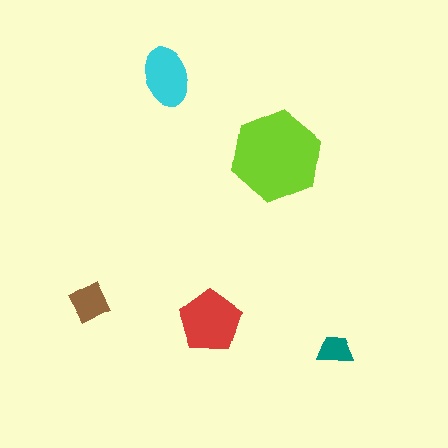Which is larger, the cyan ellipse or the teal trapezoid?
The cyan ellipse.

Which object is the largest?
The lime hexagon.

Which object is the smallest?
The teal trapezoid.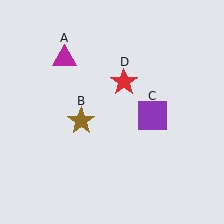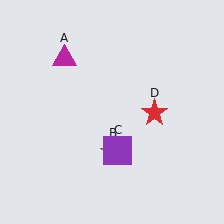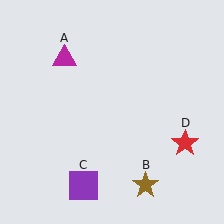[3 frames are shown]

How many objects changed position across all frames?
3 objects changed position: brown star (object B), purple square (object C), red star (object D).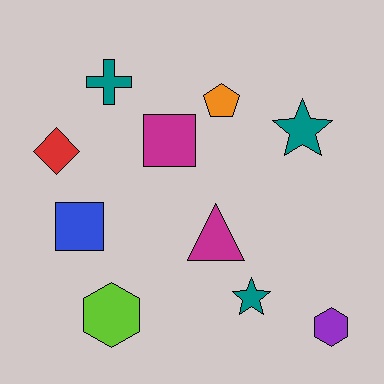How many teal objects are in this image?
There are 3 teal objects.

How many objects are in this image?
There are 10 objects.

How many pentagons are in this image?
There is 1 pentagon.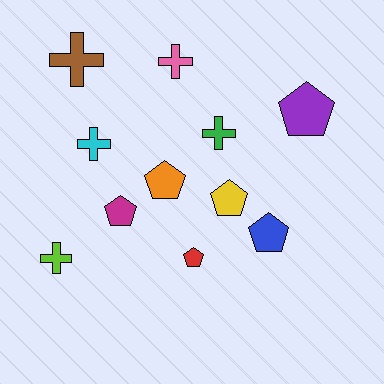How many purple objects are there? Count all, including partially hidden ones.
There is 1 purple object.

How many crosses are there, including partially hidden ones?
There are 5 crosses.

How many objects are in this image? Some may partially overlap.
There are 11 objects.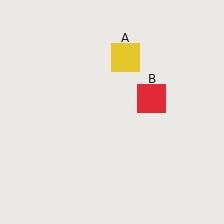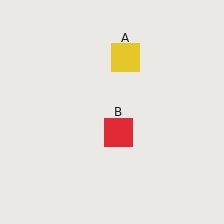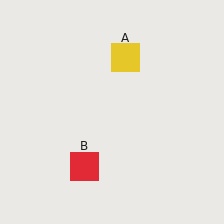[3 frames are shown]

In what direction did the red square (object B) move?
The red square (object B) moved down and to the left.